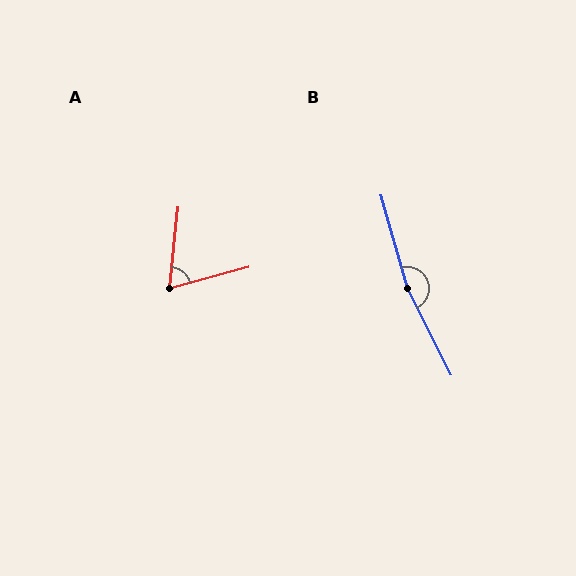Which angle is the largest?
B, at approximately 169 degrees.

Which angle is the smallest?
A, at approximately 69 degrees.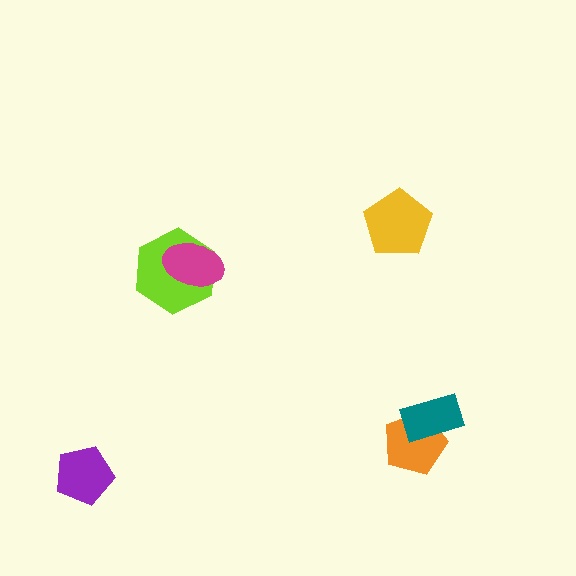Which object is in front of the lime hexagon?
The magenta ellipse is in front of the lime hexagon.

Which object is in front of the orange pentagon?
The teal rectangle is in front of the orange pentagon.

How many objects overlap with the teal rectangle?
1 object overlaps with the teal rectangle.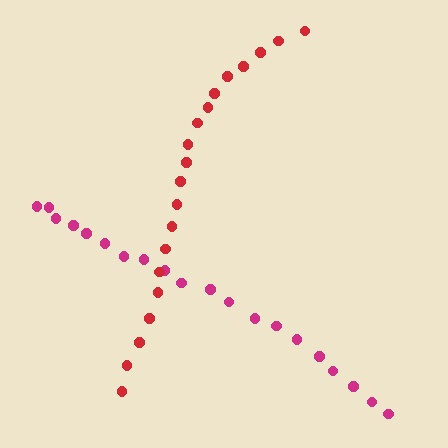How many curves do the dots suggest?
There are 2 distinct paths.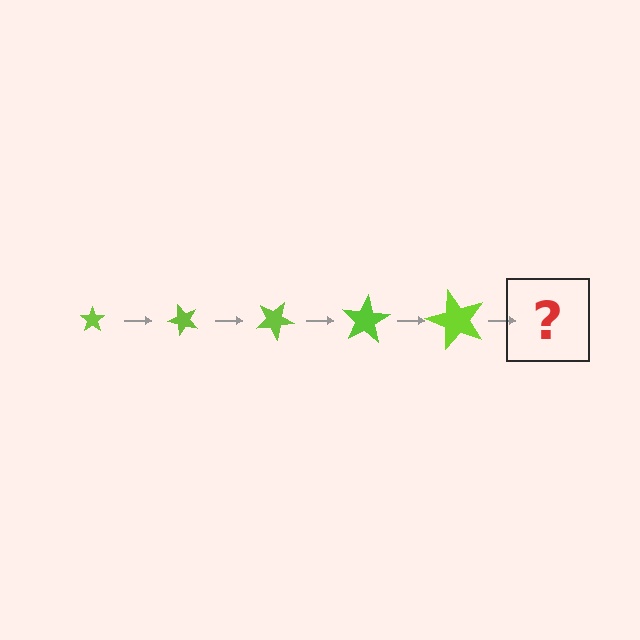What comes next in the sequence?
The next element should be a star, larger than the previous one and rotated 250 degrees from the start.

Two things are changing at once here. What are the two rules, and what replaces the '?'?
The two rules are that the star grows larger each step and it rotates 50 degrees each step. The '?' should be a star, larger than the previous one and rotated 250 degrees from the start.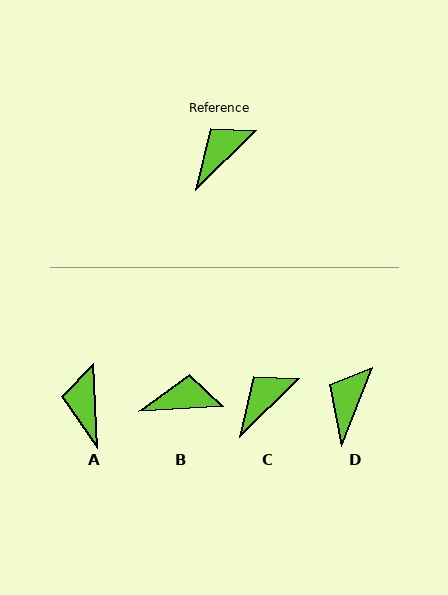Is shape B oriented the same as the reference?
No, it is off by about 41 degrees.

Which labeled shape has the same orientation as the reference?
C.